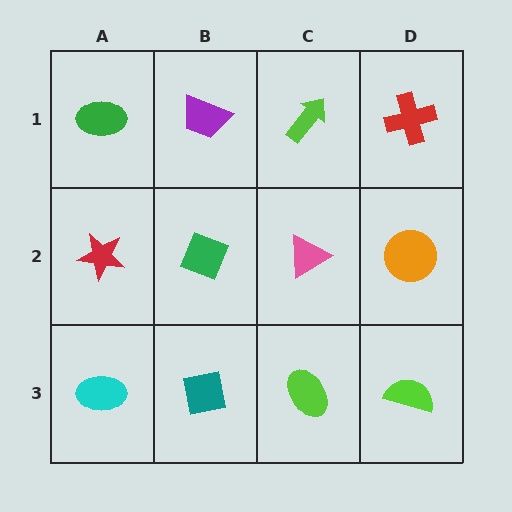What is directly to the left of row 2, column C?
A green diamond.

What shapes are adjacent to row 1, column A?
A red star (row 2, column A), a purple trapezoid (row 1, column B).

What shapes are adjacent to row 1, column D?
An orange circle (row 2, column D), a lime arrow (row 1, column C).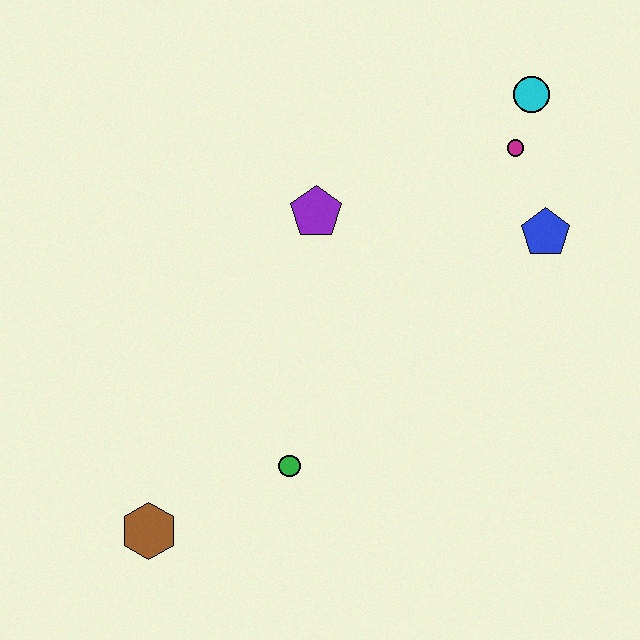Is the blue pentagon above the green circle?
Yes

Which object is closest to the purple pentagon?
The magenta circle is closest to the purple pentagon.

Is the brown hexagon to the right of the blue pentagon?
No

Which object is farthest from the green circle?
The cyan circle is farthest from the green circle.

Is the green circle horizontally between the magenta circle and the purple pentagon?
No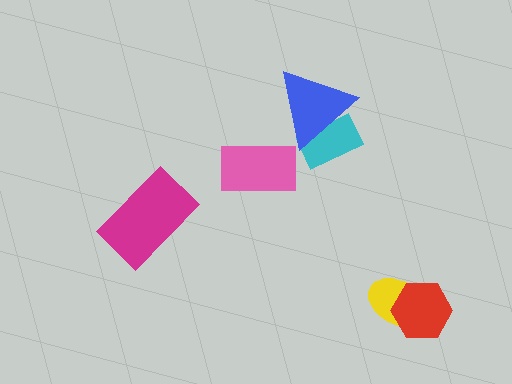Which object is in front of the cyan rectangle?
The blue triangle is in front of the cyan rectangle.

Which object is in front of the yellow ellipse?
The red hexagon is in front of the yellow ellipse.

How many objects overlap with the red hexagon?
1 object overlaps with the red hexagon.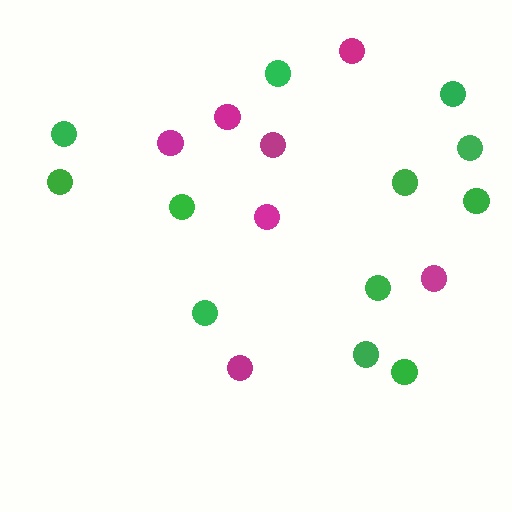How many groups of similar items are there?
There are 2 groups: one group of green circles (12) and one group of magenta circles (7).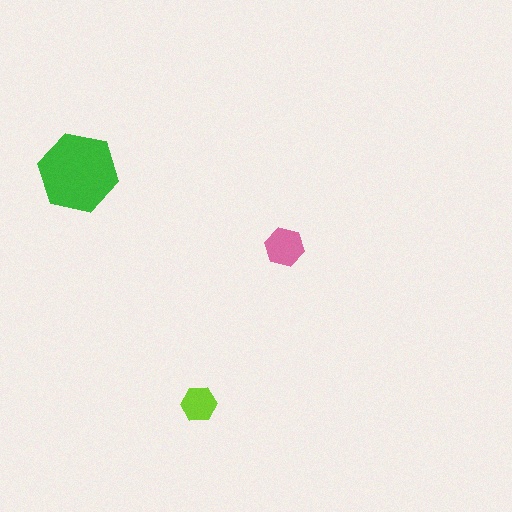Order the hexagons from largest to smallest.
the green one, the pink one, the lime one.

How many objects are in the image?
There are 3 objects in the image.